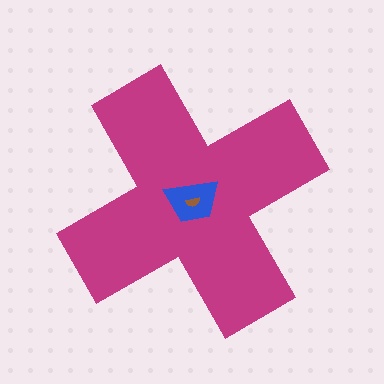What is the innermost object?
The brown semicircle.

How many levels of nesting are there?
3.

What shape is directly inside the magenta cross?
The blue trapezoid.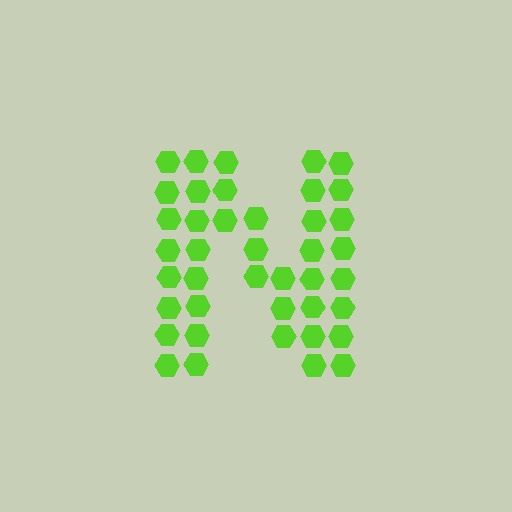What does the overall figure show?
The overall figure shows the letter N.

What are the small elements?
The small elements are hexagons.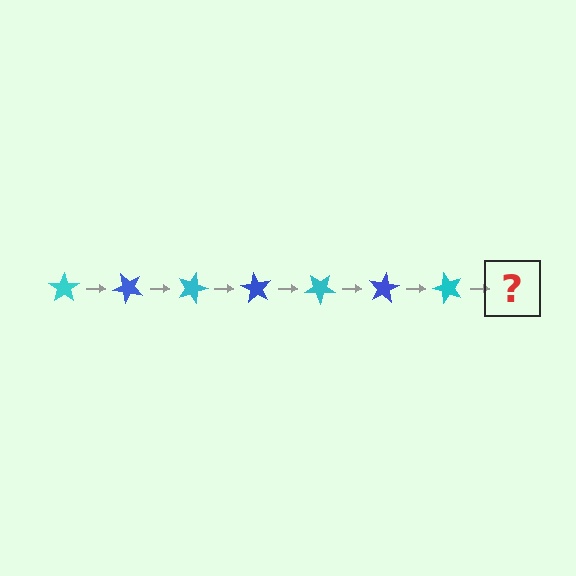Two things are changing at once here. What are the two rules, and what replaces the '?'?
The two rules are that it rotates 45 degrees each step and the color cycles through cyan and blue. The '?' should be a blue star, rotated 315 degrees from the start.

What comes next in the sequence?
The next element should be a blue star, rotated 315 degrees from the start.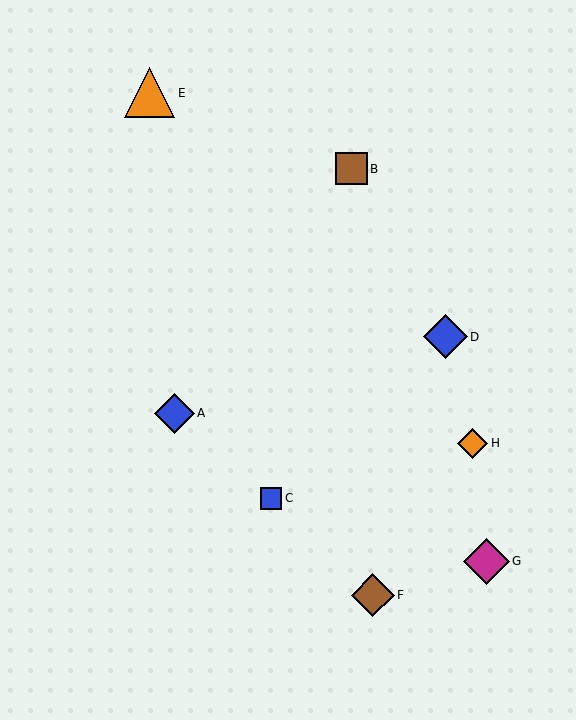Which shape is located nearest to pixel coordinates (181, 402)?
The blue diamond (labeled A) at (174, 413) is nearest to that location.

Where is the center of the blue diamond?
The center of the blue diamond is at (445, 337).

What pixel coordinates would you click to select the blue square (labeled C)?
Click at (271, 498) to select the blue square C.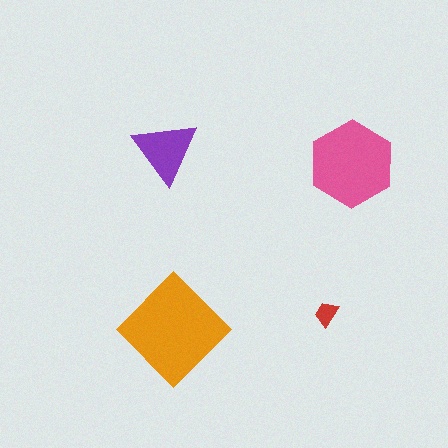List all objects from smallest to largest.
The red trapezoid, the purple triangle, the pink hexagon, the orange diamond.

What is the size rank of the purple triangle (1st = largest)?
3rd.